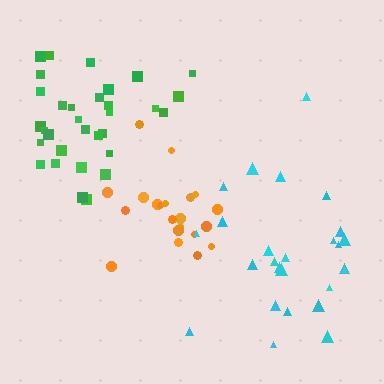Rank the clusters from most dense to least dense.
orange, green, cyan.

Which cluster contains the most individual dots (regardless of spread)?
Green (32).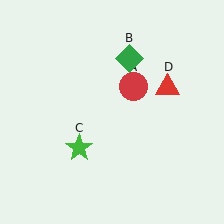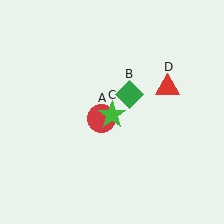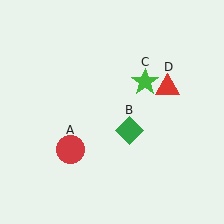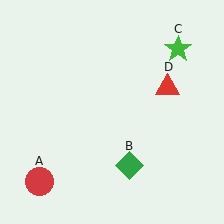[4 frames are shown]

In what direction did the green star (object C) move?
The green star (object C) moved up and to the right.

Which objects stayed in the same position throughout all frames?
Red triangle (object D) remained stationary.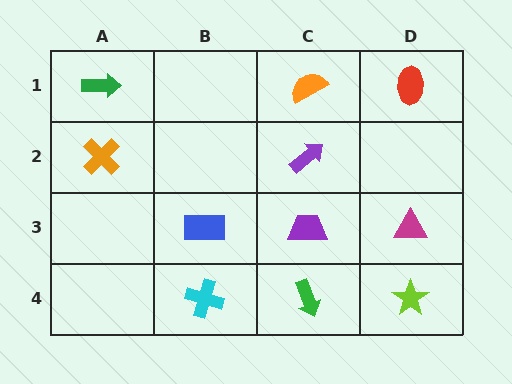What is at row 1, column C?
An orange semicircle.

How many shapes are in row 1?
3 shapes.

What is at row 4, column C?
A green arrow.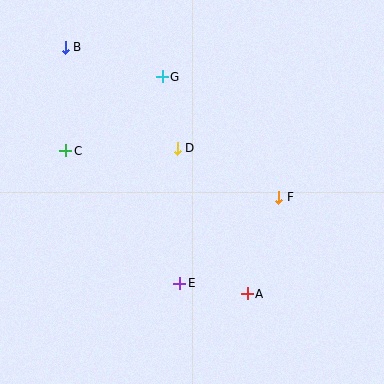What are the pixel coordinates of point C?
Point C is at (66, 151).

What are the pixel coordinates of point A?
Point A is at (247, 294).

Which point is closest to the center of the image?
Point D at (177, 148) is closest to the center.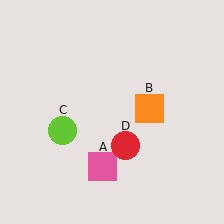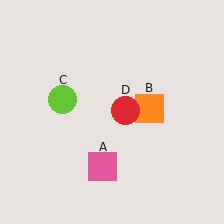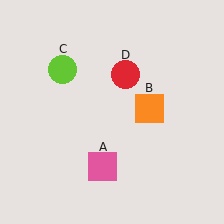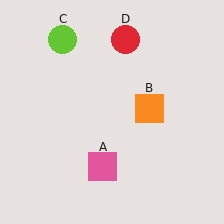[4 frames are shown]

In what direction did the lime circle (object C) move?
The lime circle (object C) moved up.